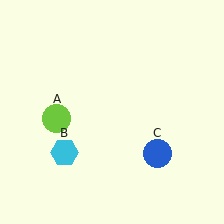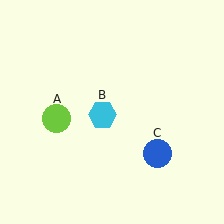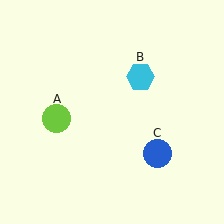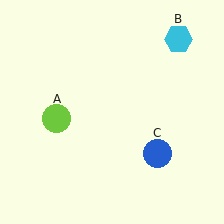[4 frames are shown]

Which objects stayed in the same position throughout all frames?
Lime circle (object A) and blue circle (object C) remained stationary.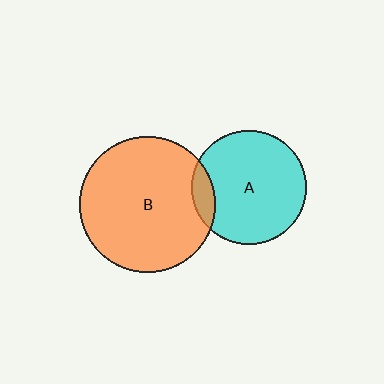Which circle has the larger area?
Circle B (orange).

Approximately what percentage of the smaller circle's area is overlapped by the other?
Approximately 10%.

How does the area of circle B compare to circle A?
Approximately 1.4 times.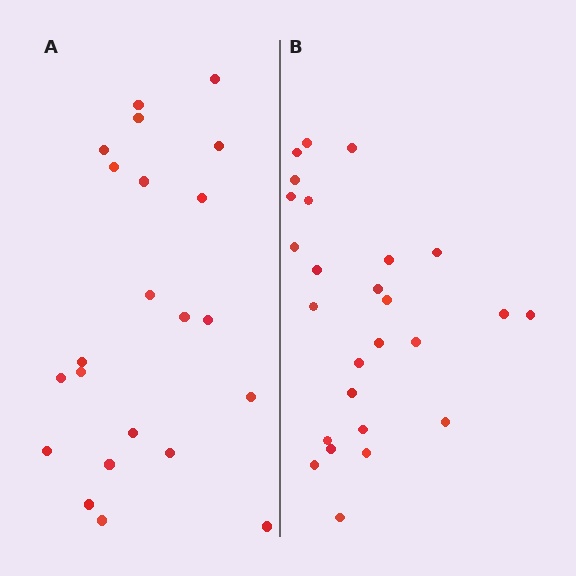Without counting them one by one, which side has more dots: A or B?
Region B (the right region) has more dots.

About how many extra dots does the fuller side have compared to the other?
Region B has about 4 more dots than region A.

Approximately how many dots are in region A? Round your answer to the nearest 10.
About 20 dots. (The exact count is 22, which rounds to 20.)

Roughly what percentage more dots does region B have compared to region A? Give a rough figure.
About 20% more.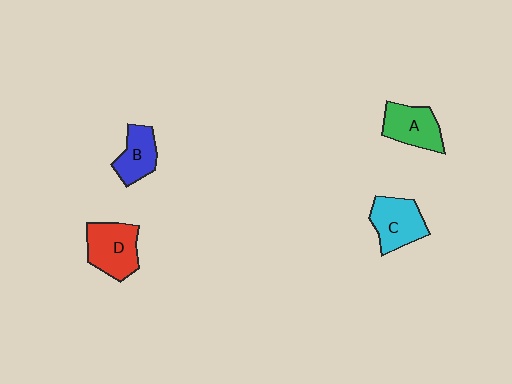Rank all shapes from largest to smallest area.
From largest to smallest: D (red), C (cyan), A (green), B (blue).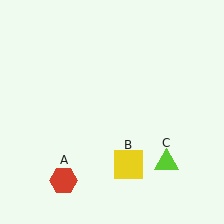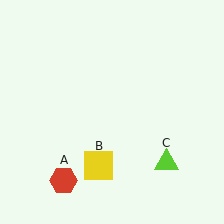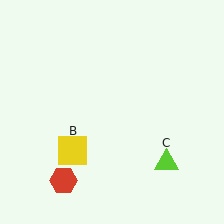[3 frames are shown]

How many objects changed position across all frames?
1 object changed position: yellow square (object B).